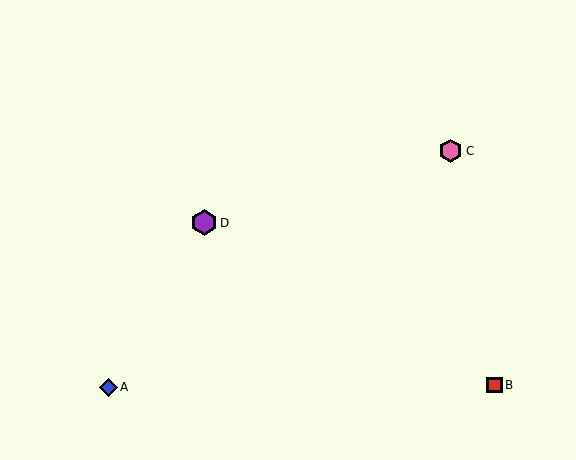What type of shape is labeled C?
Shape C is a pink hexagon.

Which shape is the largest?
The purple hexagon (labeled D) is the largest.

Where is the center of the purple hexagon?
The center of the purple hexagon is at (204, 223).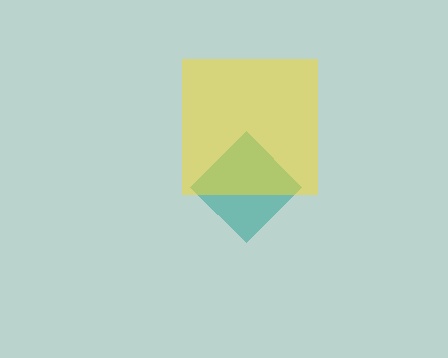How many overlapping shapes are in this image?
There are 2 overlapping shapes in the image.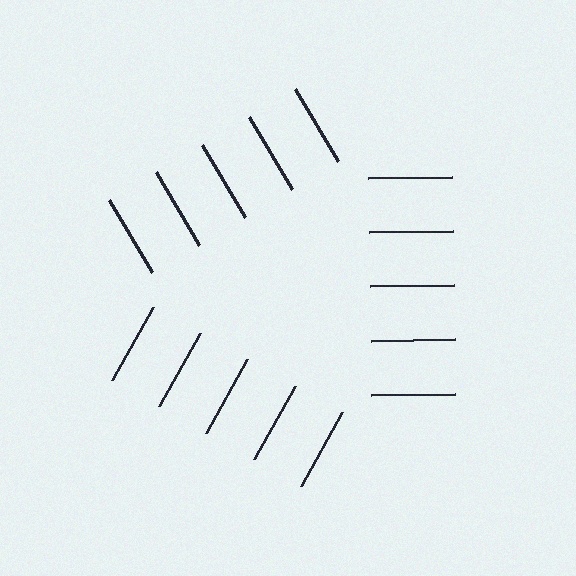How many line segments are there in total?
15 — 5 along each of the 3 edges.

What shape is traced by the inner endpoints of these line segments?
An illusory triangle — the line segments terminate on its edges but no continuous stroke is drawn.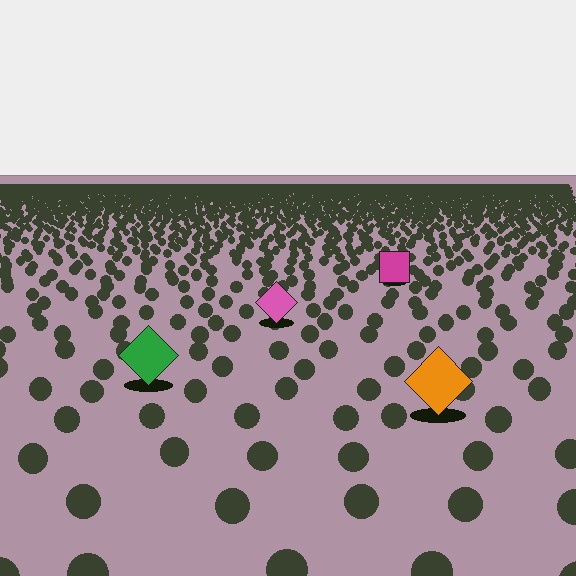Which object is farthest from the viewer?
The magenta square is farthest from the viewer. It appears smaller and the ground texture around it is denser.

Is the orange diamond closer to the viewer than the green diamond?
Yes. The orange diamond is closer — you can tell from the texture gradient: the ground texture is coarser near it.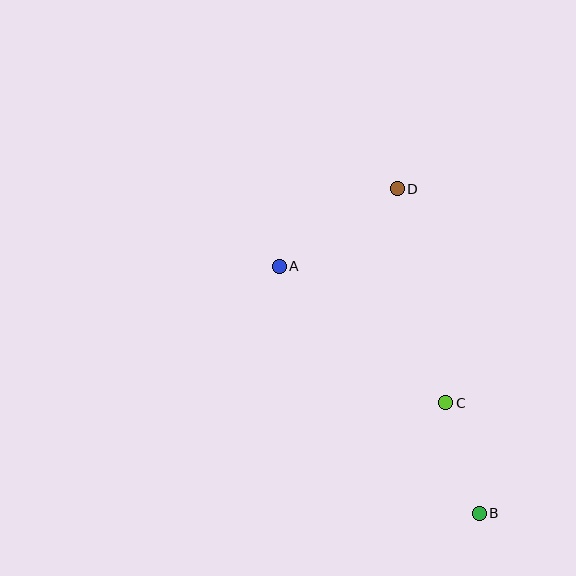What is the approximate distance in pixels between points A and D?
The distance between A and D is approximately 141 pixels.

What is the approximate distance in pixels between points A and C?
The distance between A and C is approximately 216 pixels.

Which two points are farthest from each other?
Points B and D are farthest from each other.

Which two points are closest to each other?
Points B and C are closest to each other.